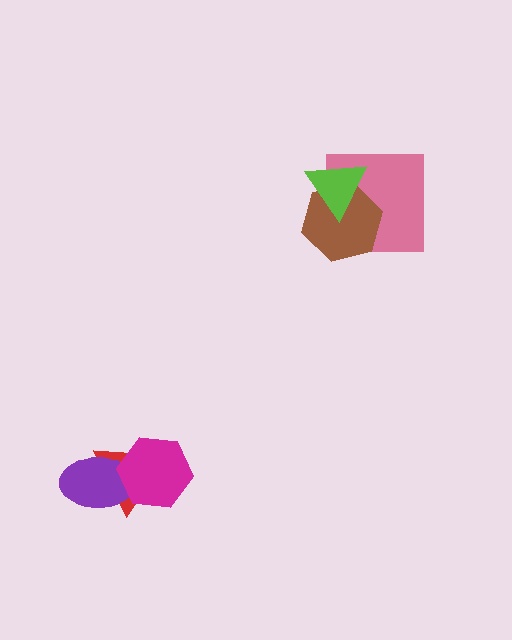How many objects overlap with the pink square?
2 objects overlap with the pink square.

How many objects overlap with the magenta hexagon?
2 objects overlap with the magenta hexagon.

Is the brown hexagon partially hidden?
Yes, it is partially covered by another shape.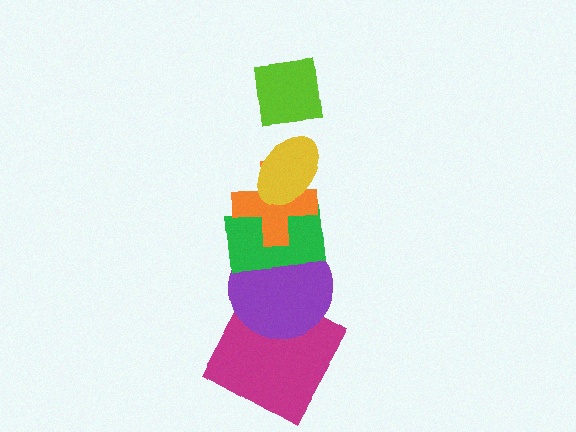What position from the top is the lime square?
The lime square is 1st from the top.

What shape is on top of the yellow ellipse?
The lime square is on top of the yellow ellipse.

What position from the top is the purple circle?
The purple circle is 5th from the top.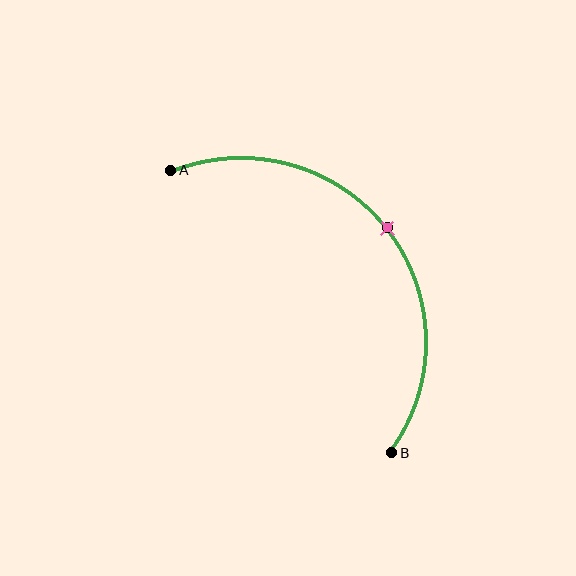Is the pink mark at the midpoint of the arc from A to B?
Yes. The pink mark lies on the arc at equal arc-length from both A and B — it is the arc midpoint.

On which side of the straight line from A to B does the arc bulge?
The arc bulges above and to the right of the straight line connecting A and B.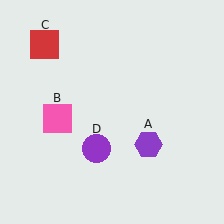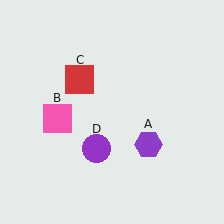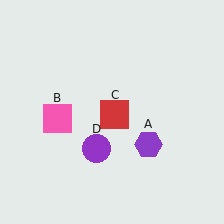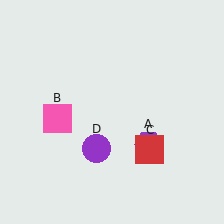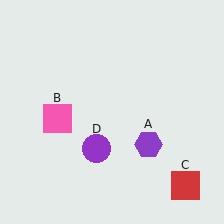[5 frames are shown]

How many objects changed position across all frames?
1 object changed position: red square (object C).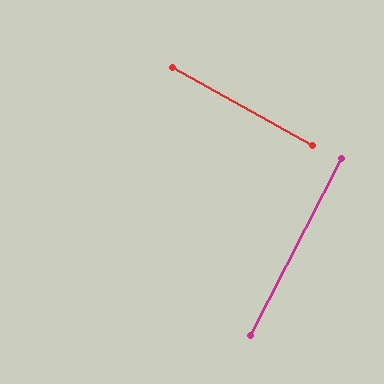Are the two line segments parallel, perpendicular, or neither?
Perpendicular — they meet at approximately 89°.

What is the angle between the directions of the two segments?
Approximately 89 degrees.